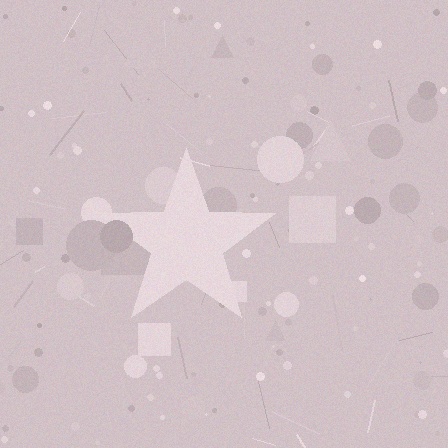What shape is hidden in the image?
A star is hidden in the image.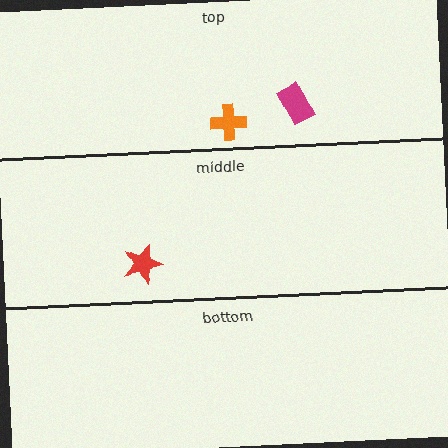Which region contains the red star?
The middle region.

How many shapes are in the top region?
2.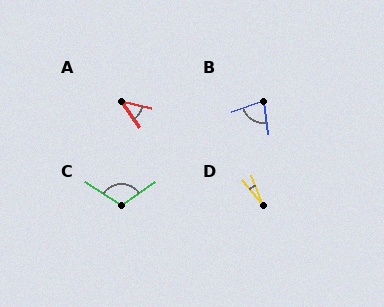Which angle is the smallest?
D, at approximately 19 degrees.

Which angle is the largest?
C, at approximately 113 degrees.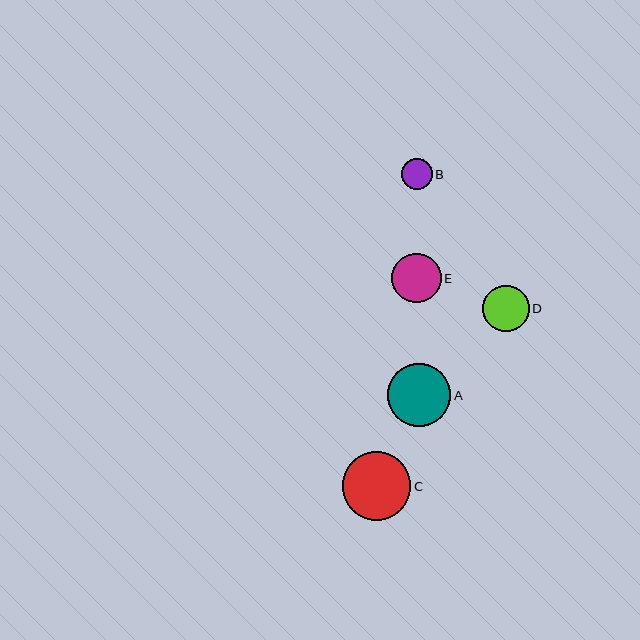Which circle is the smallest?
Circle B is the smallest with a size of approximately 31 pixels.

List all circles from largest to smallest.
From largest to smallest: C, A, E, D, B.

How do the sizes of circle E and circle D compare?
Circle E and circle D are approximately the same size.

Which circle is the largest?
Circle C is the largest with a size of approximately 68 pixels.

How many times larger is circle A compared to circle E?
Circle A is approximately 1.3 times the size of circle E.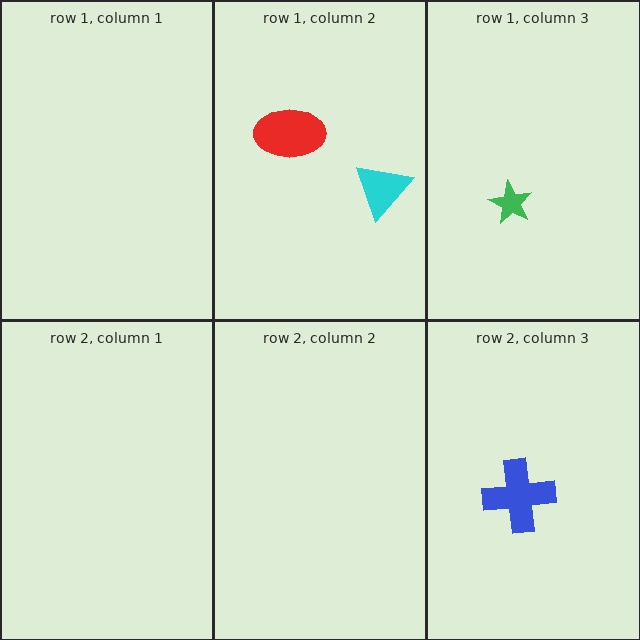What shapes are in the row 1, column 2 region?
The red ellipse, the cyan triangle.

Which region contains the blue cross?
The row 2, column 3 region.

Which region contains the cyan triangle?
The row 1, column 2 region.